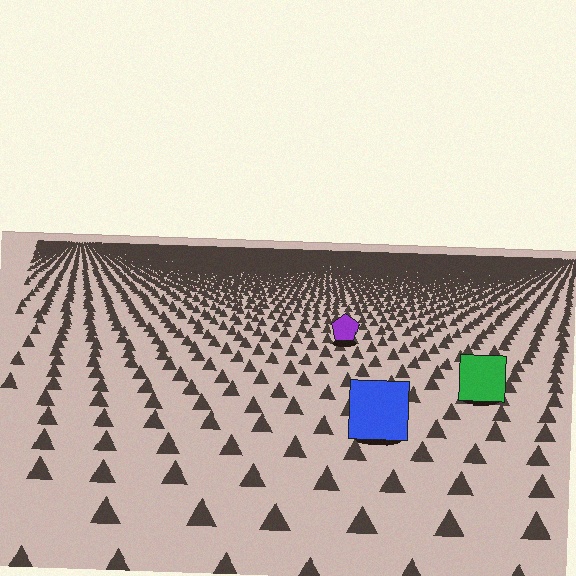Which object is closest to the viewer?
The blue square is closest. The texture marks near it are larger and more spread out.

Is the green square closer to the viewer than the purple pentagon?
Yes. The green square is closer — you can tell from the texture gradient: the ground texture is coarser near it.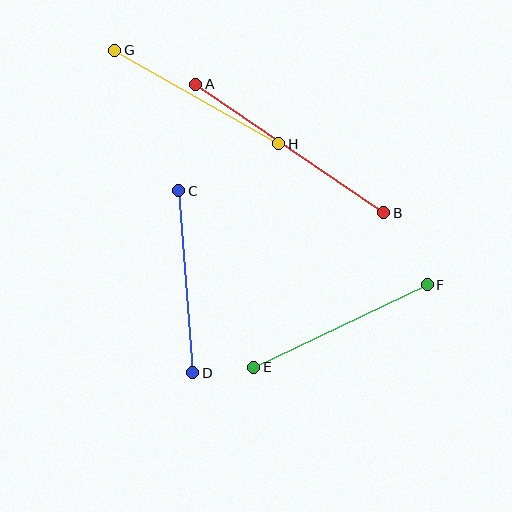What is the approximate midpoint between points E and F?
The midpoint is at approximately (341, 326) pixels.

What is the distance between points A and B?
The distance is approximately 228 pixels.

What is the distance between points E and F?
The distance is approximately 192 pixels.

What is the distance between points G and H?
The distance is approximately 189 pixels.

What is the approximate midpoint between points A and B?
The midpoint is at approximately (290, 148) pixels.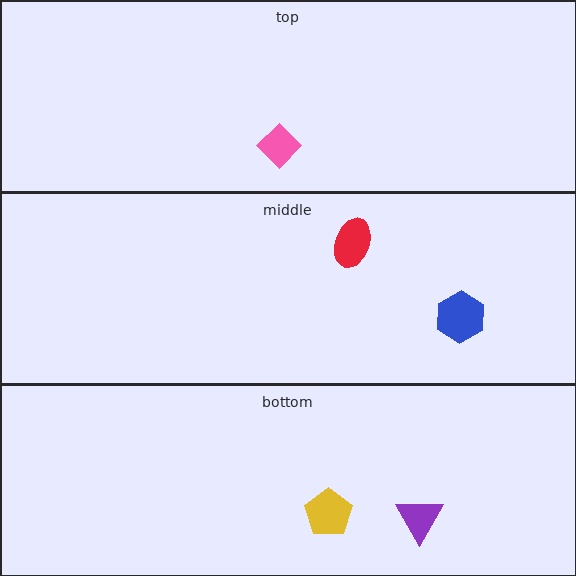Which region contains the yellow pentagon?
The bottom region.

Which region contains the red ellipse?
The middle region.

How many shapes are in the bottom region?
2.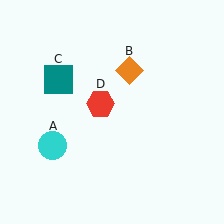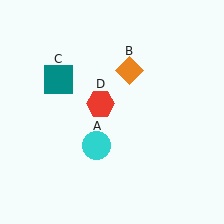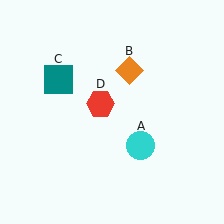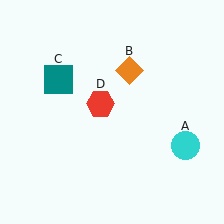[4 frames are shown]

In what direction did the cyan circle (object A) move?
The cyan circle (object A) moved right.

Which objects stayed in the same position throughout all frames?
Orange diamond (object B) and teal square (object C) and red hexagon (object D) remained stationary.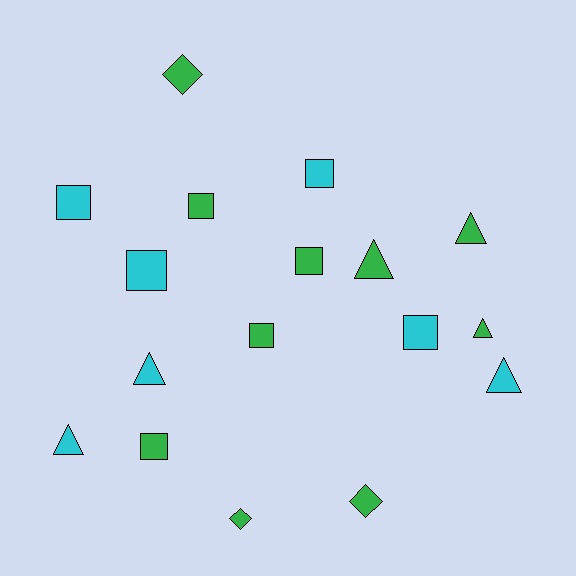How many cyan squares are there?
There are 4 cyan squares.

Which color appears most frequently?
Green, with 10 objects.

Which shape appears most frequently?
Square, with 8 objects.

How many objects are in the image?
There are 17 objects.